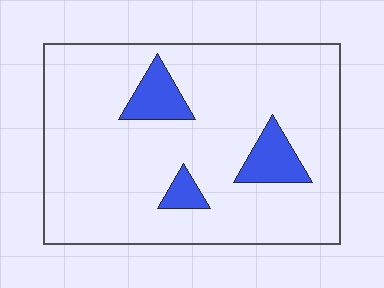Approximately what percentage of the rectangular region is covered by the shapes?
Approximately 10%.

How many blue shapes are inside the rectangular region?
3.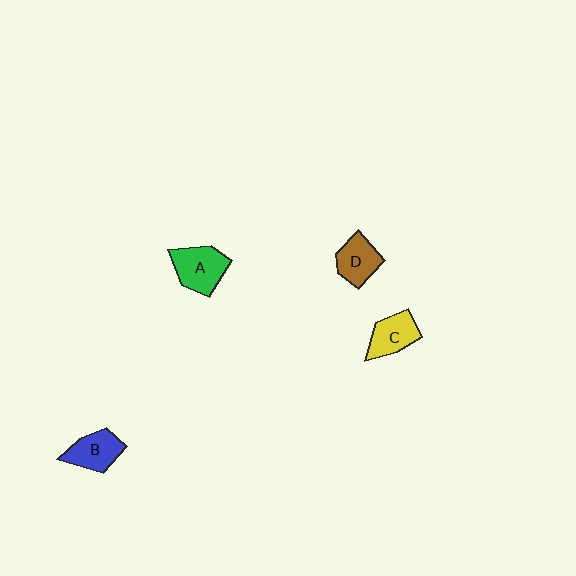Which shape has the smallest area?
Shape D (brown).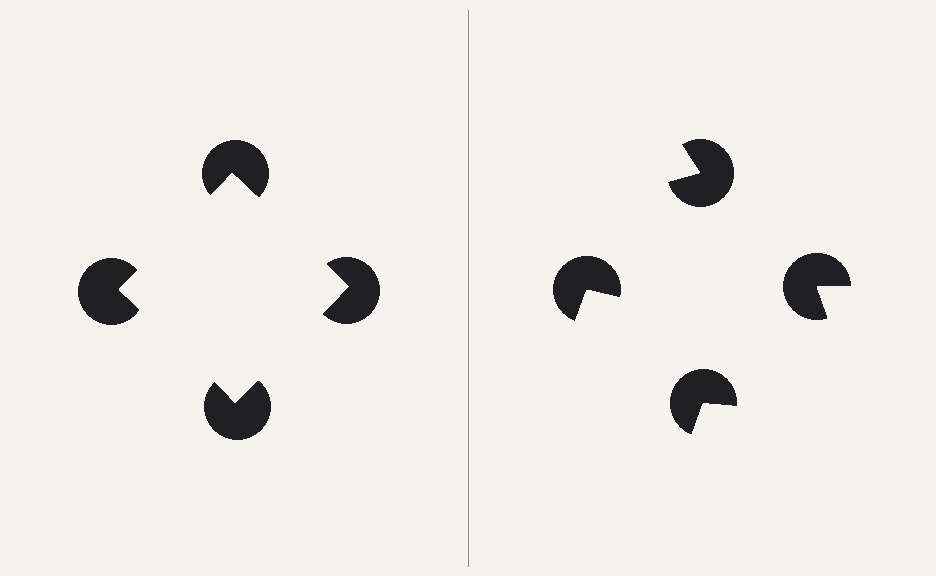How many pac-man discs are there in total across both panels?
8 — 4 on each side.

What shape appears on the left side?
An illusory square.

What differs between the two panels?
The pac-man discs are positioned identically on both sides; only the wedge orientations differ. On the left they align to a square; on the right they are misaligned.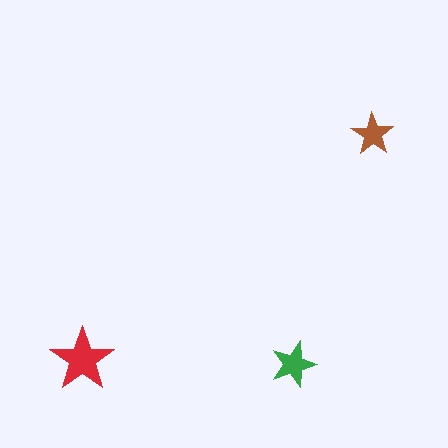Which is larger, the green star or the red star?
The red one.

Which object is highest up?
The brown star is topmost.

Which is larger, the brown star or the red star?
The red one.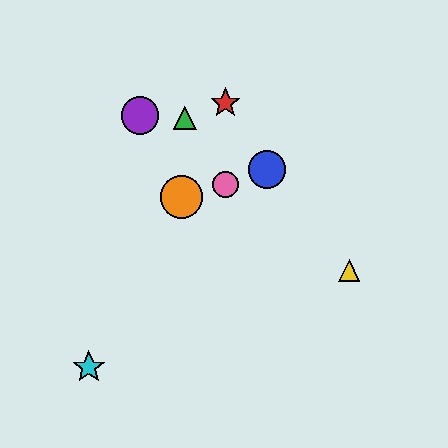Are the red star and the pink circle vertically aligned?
Yes, both are at x≈225.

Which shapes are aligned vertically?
The red star, the pink circle are aligned vertically.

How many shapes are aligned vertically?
2 shapes (the red star, the pink circle) are aligned vertically.